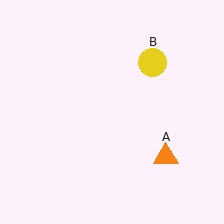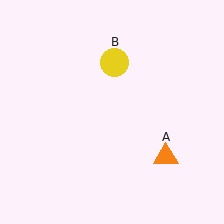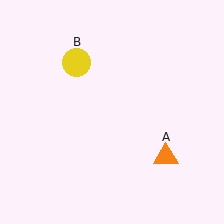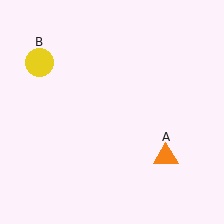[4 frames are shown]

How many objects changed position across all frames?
1 object changed position: yellow circle (object B).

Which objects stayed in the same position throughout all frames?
Orange triangle (object A) remained stationary.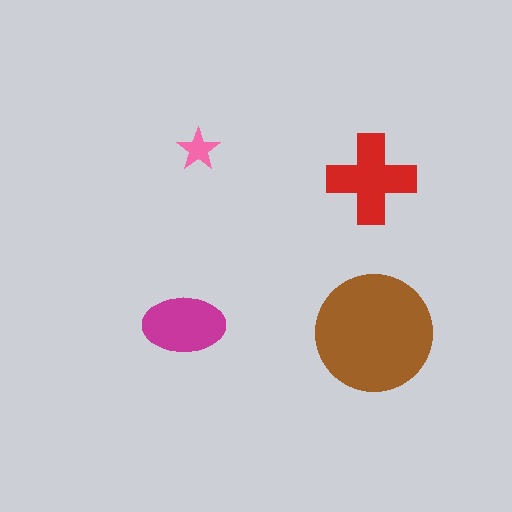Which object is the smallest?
The pink star.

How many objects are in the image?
There are 4 objects in the image.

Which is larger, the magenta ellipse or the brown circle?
The brown circle.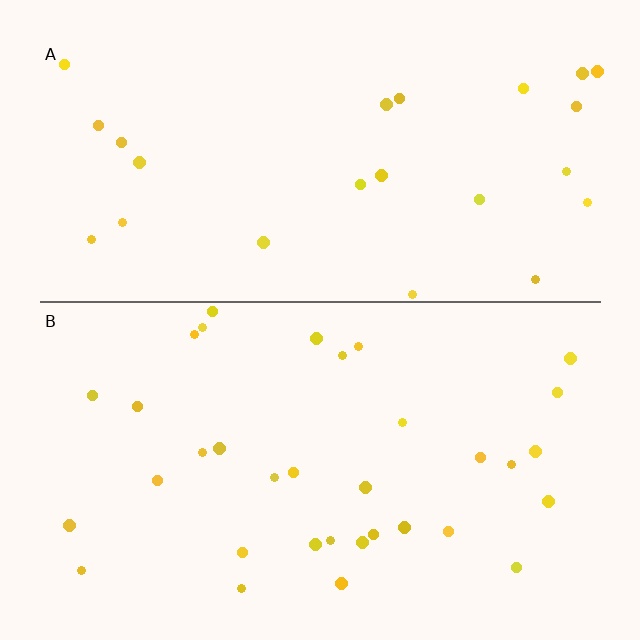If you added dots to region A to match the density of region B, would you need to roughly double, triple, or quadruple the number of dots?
Approximately double.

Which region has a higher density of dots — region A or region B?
B (the bottom).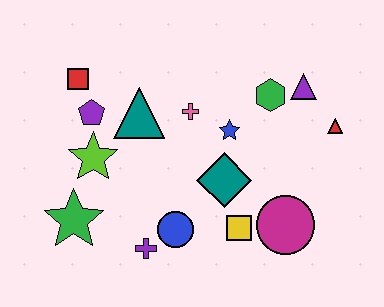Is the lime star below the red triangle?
Yes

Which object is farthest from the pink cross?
The green star is farthest from the pink cross.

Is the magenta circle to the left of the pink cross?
No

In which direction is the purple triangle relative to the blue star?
The purple triangle is to the right of the blue star.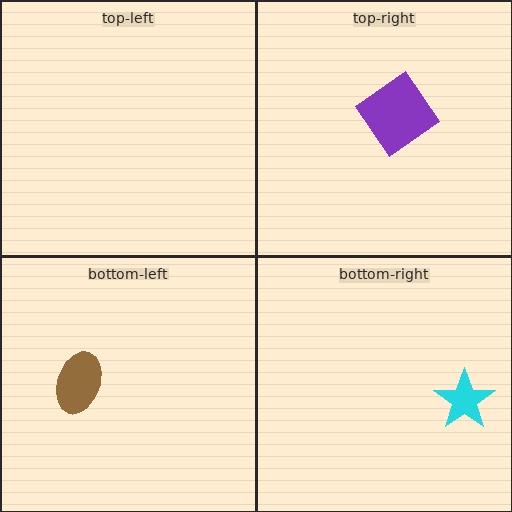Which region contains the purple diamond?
The top-right region.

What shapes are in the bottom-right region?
The cyan star.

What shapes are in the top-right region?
The purple diamond.